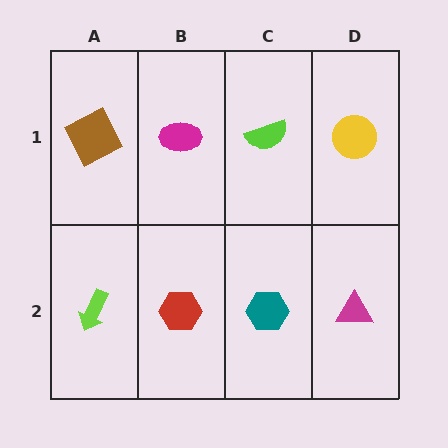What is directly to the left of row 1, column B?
A brown square.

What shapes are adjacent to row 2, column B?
A magenta ellipse (row 1, column B), a lime arrow (row 2, column A), a teal hexagon (row 2, column C).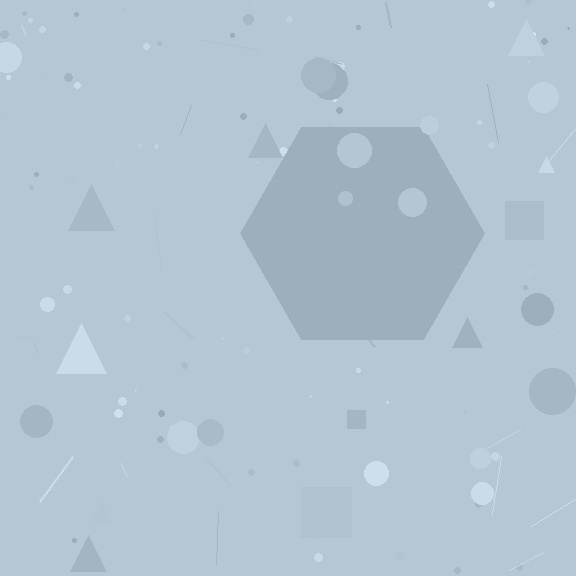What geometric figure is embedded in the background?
A hexagon is embedded in the background.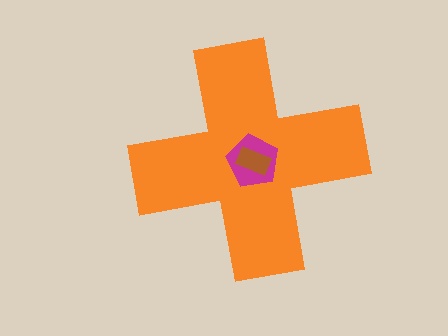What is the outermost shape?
The orange cross.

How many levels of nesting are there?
3.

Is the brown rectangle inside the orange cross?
Yes.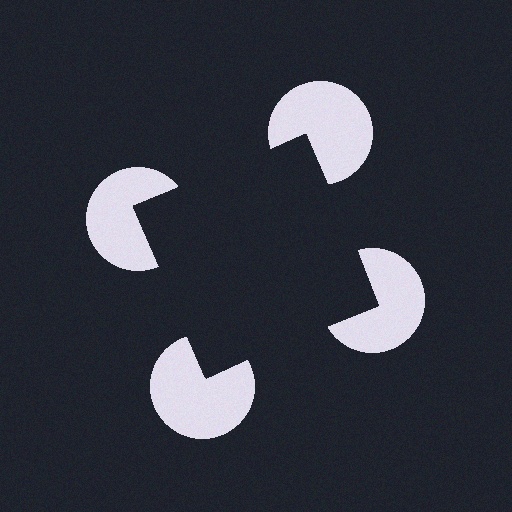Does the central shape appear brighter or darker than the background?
It typically appears slightly darker than the background, even though no actual brightness change is drawn.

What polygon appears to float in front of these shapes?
An illusory square — its edges are inferred from the aligned wedge cuts in the pac-man discs, not physically drawn.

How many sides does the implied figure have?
4 sides.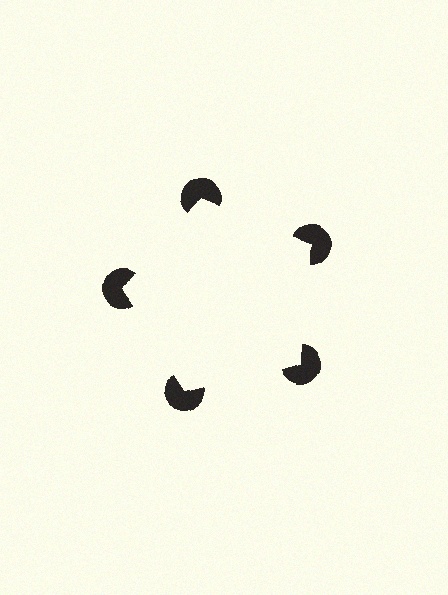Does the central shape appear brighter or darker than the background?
It typically appears slightly brighter than the background, even though no actual brightness change is drawn.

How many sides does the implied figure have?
5 sides.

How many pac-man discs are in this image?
There are 5 — one at each vertex of the illusory pentagon.